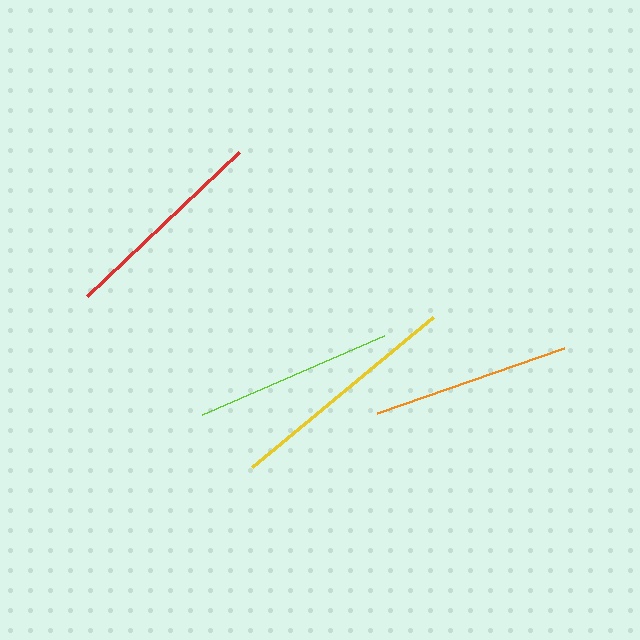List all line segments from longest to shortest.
From longest to shortest: yellow, red, lime, orange.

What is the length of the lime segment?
The lime segment is approximately 199 pixels long.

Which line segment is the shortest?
The orange line is the shortest at approximately 198 pixels.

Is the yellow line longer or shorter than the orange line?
The yellow line is longer than the orange line.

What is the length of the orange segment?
The orange segment is approximately 198 pixels long.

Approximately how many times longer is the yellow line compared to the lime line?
The yellow line is approximately 1.2 times the length of the lime line.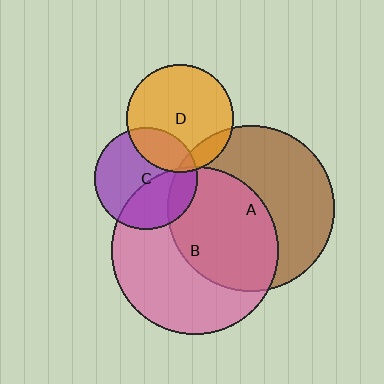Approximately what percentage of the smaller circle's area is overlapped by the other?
Approximately 25%.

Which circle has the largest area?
Circle B (pink).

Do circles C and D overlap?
Yes.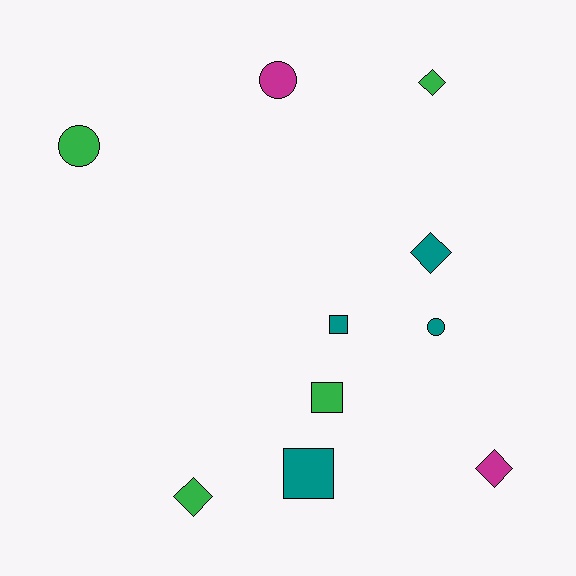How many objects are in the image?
There are 10 objects.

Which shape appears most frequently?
Diamond, with 4 objects.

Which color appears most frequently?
Green, with 4 objects.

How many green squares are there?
There is 1 green square.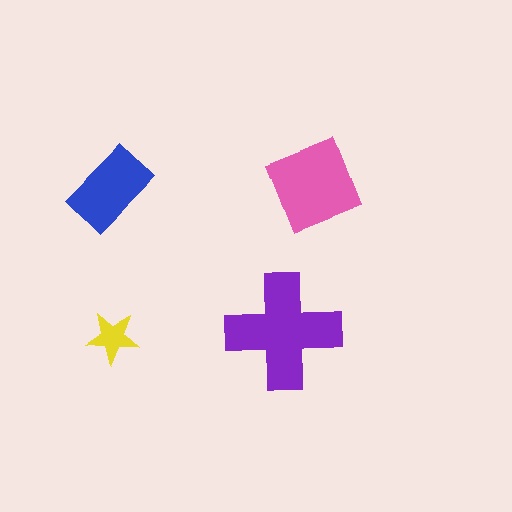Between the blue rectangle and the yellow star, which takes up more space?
The blue rectangle.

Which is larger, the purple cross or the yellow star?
The purple cross.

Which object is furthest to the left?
The yellow star is leftmost.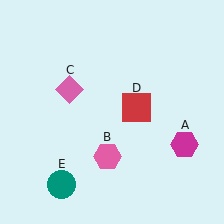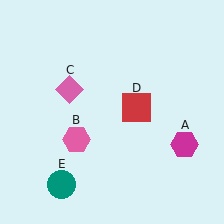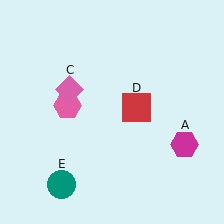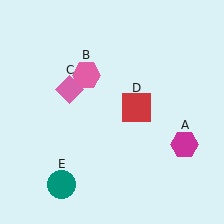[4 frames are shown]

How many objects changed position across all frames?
1 object changed position: pink hexagon (object B).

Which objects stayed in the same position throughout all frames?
Magenta hexagon (object A) and pink diamond (object C) and red square (object D) and teal circle (object E) remained stationary.